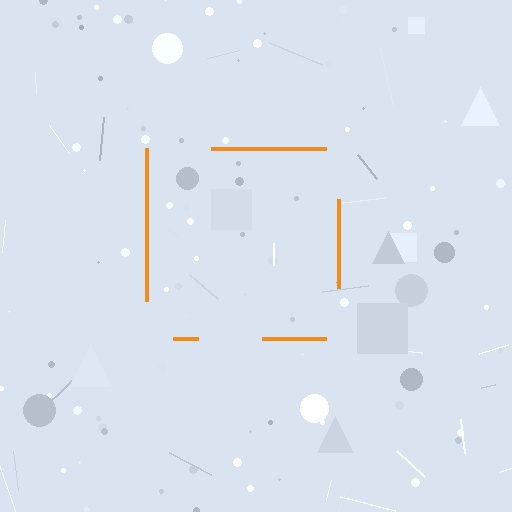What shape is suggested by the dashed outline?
The dashed outline suggests a square.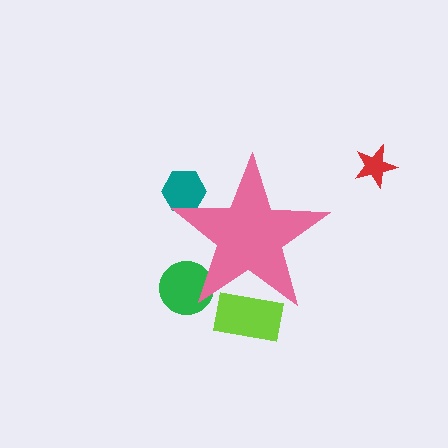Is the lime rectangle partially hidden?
Yes, the lime rectangle is partially hidden behind the pink star.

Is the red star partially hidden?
No, the red star is fully visible.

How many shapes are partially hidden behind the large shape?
3 shapes are partially hidden.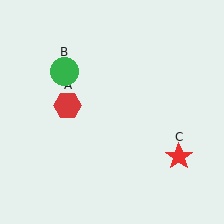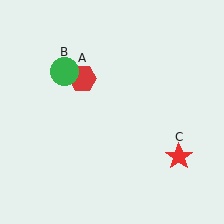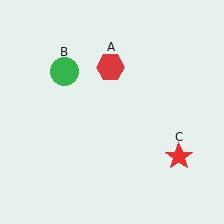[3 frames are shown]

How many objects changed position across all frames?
1 object changed position: red hexagon (object A).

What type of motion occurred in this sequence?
The red hexagon (object A) rotated clockwise around the center of the scene.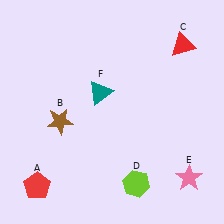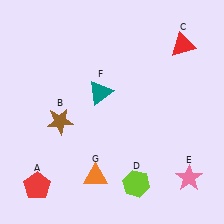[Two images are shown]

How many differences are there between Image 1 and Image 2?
There is 1 difference between the two images.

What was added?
An orange triangle (G) was added in Image 2.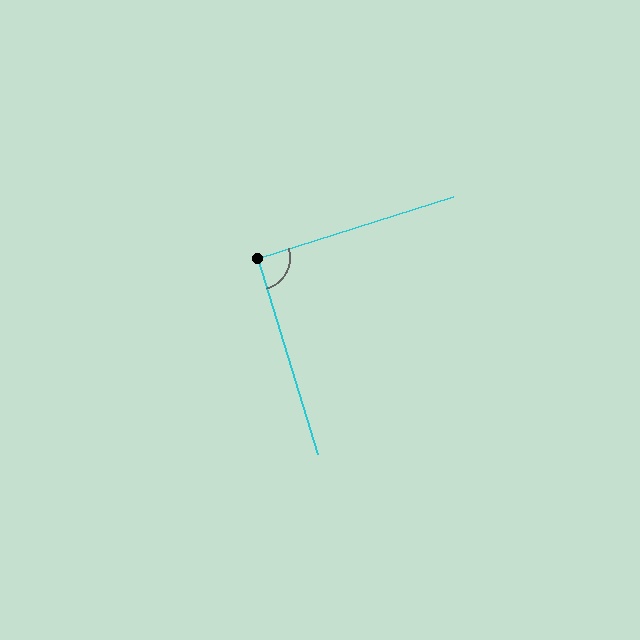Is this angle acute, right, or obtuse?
It is approximately a right angle.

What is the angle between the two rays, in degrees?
Approximately 90 degrees.